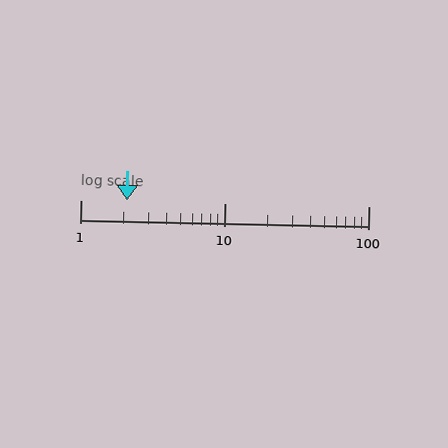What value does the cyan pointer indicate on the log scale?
The pointer indicates approximately 2.1.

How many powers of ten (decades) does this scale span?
The scale spans 2 decades, from 1 to 100.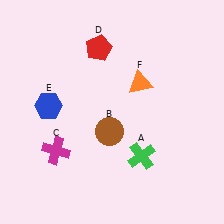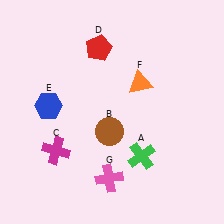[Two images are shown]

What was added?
A pink cross (G) was added in Image 2.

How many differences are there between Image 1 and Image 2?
There is 1 difference between the two images.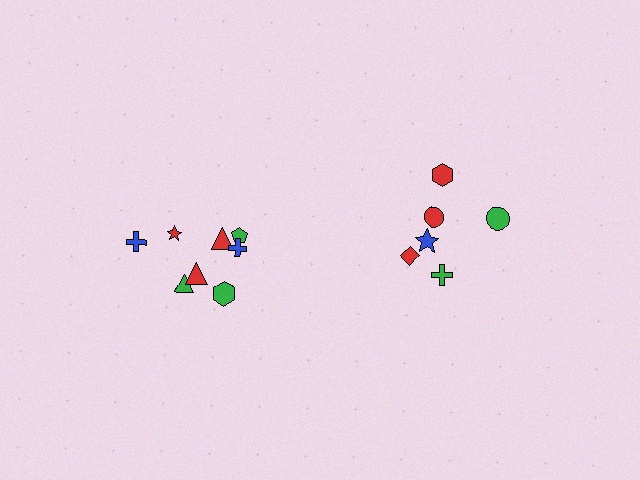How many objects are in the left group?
There are 8 objects.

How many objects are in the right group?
There are 6 objects.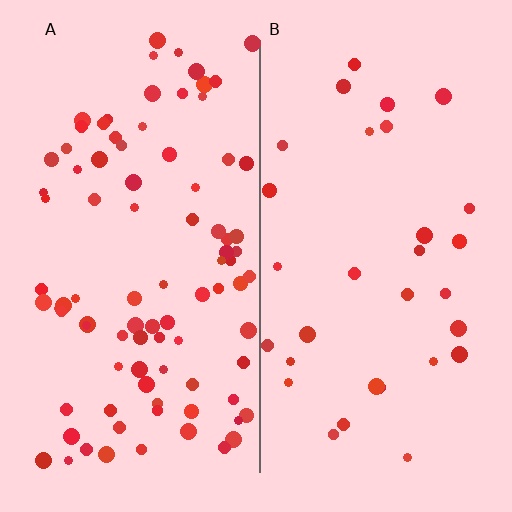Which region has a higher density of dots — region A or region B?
A (the left).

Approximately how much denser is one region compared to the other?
Approximately 3.0× — region A over region B.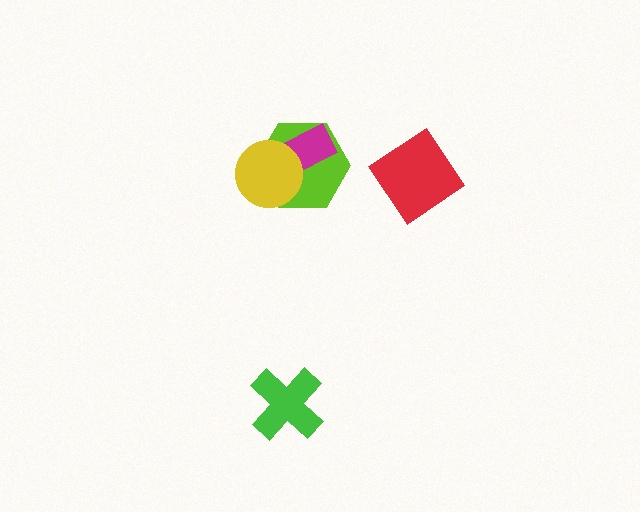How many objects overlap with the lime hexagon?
2 objects overlap with the lime hexagon.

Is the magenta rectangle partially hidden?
Yes, it is partially covered by another shape.